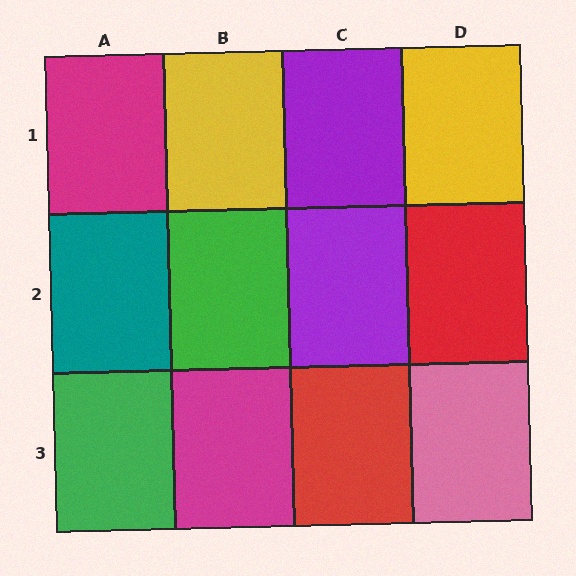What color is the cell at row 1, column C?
Purple.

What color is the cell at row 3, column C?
Red.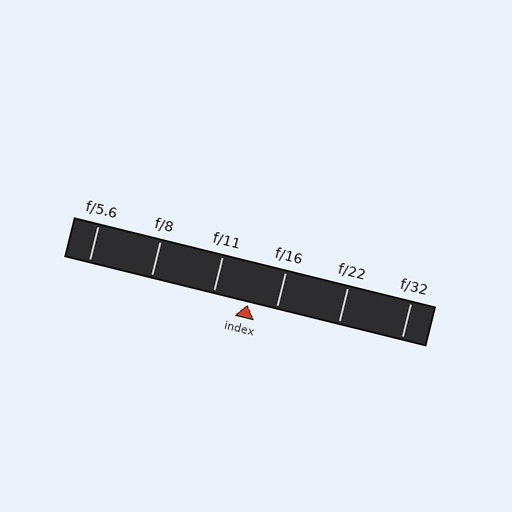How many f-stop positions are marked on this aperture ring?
There are 6 f-stop positions marked.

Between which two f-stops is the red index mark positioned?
The index mark is between f/11 and f/16.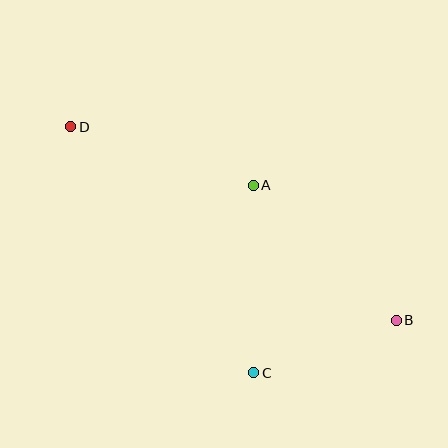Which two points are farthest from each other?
Points B and D are farthest from each other.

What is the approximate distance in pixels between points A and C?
The distance between A and C is approximately 187 pixels.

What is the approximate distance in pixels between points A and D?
The distance between A and D is approximately 192 pixels.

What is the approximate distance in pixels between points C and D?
The distance between C and D is approximately 307 pixels.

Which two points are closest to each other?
Points B and C are closest to each other.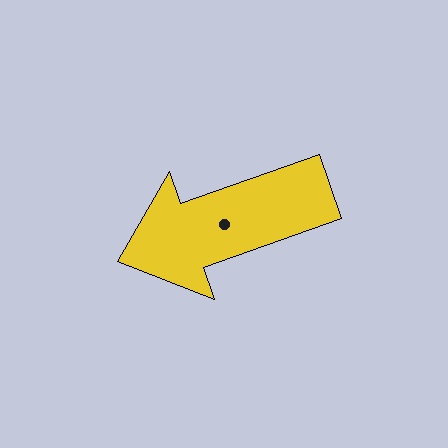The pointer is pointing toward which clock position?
Roughly 8 o'clock.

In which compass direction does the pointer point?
West.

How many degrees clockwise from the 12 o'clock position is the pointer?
Approximately 251 degrees.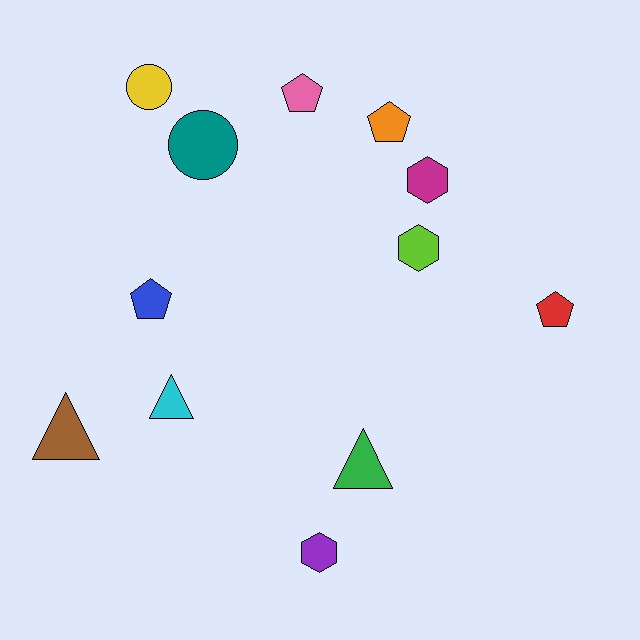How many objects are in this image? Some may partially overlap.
There are 12 objects.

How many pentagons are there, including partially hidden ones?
There are 4 pentagons.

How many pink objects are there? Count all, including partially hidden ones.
There is 1 pink object.